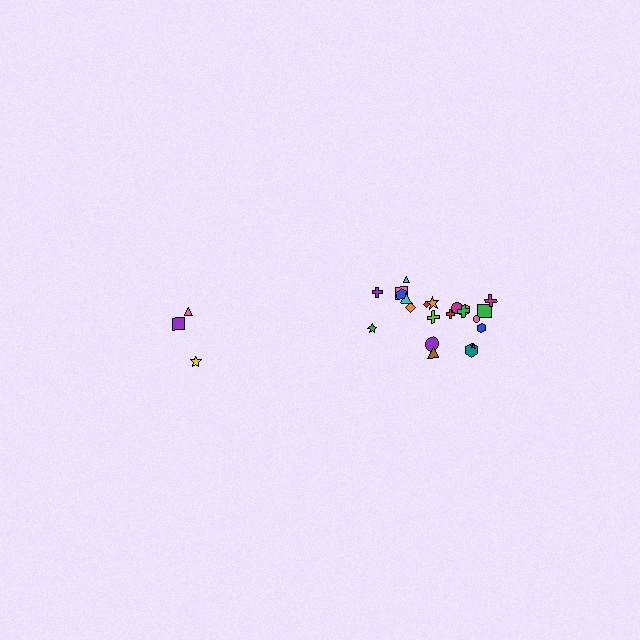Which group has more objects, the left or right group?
The right group.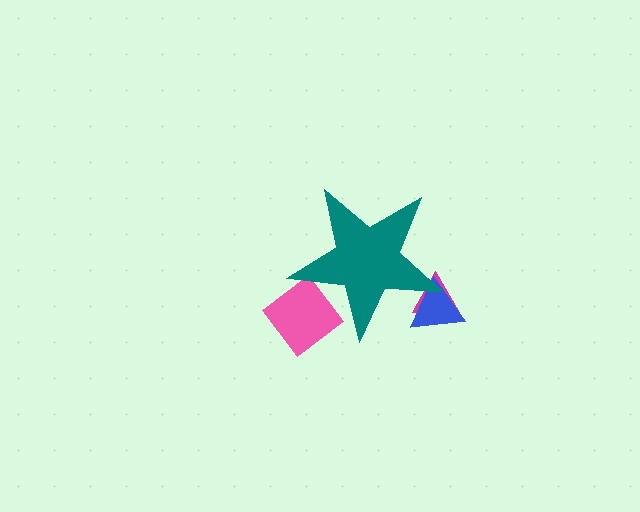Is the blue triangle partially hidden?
Yes, the blue triangle is partially hidden behind the teal star.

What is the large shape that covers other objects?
A teal star.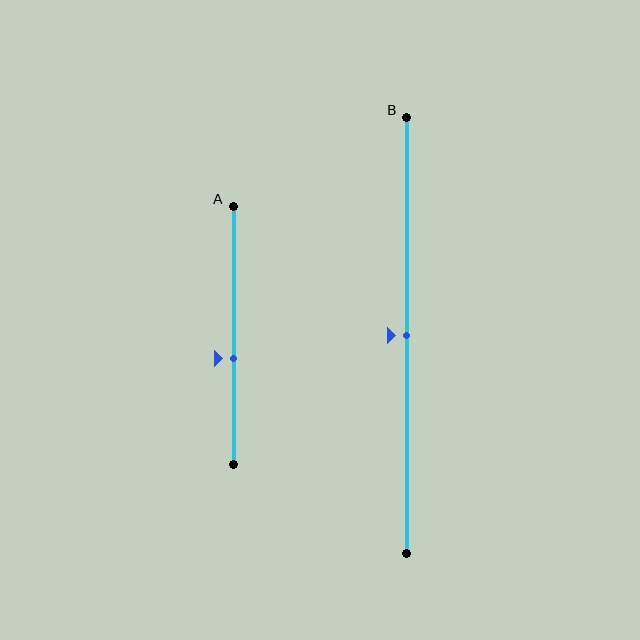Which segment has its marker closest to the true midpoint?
Segment B has its marker closest to the true midpoint.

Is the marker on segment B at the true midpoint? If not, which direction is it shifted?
Yes, the marker on segment B is at the true midpoint.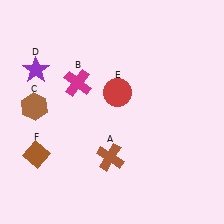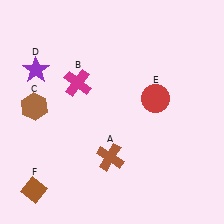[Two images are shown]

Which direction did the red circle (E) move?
The red circle (E) moved right.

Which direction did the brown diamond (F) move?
The brown diamond (F) moved down.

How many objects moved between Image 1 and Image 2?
2 objects moved between the two images.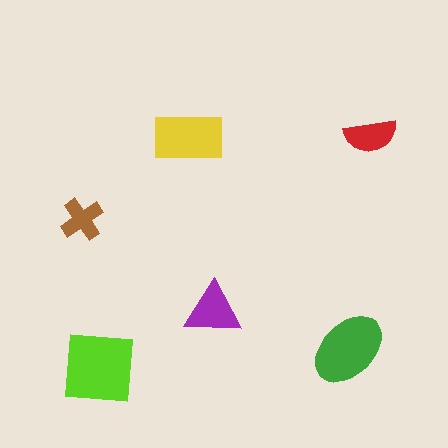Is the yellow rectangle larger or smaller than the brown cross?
Larger.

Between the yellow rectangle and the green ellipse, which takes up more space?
The green ellipse.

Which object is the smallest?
The brown cross.